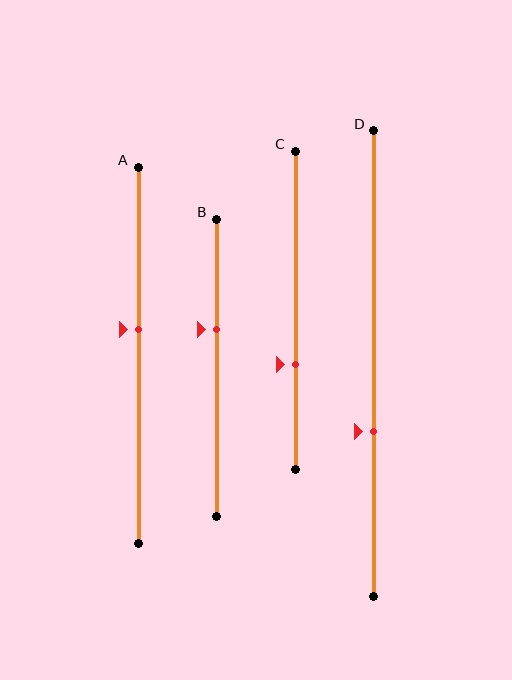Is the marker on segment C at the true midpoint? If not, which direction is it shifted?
No, the marker on segment C is shifted downward by about 17% of the segment length.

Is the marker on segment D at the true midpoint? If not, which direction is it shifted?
No, the marker on segment D is shifted downward by about 15% of the segment length.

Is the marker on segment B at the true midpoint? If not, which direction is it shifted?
No, the marker on segment B is shifted upward by about 13% of the segment length.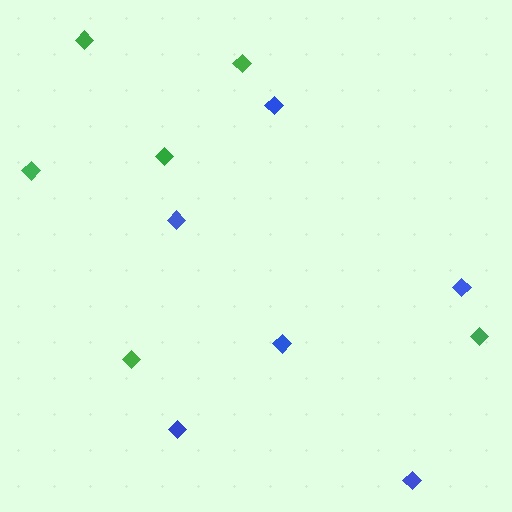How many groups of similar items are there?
There are 2 groups: one group of green diamonds (6) and one group of blue diamonds (6).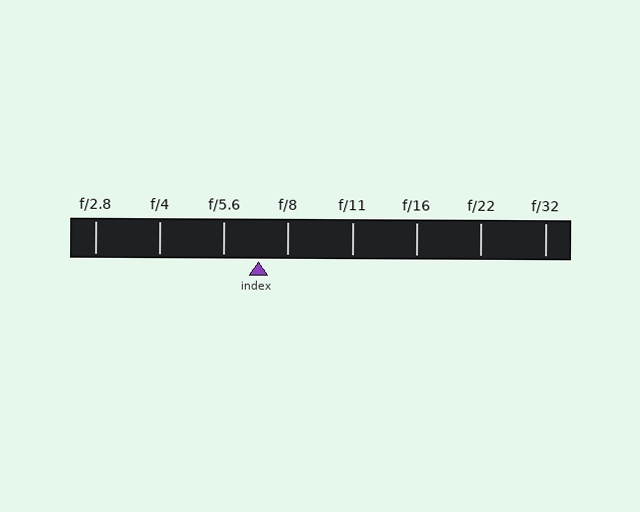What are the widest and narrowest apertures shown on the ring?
The widest aperture shown is f/2.8 and the narrowest is f/32.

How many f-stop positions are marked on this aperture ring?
There are 8 f-stop positions marked.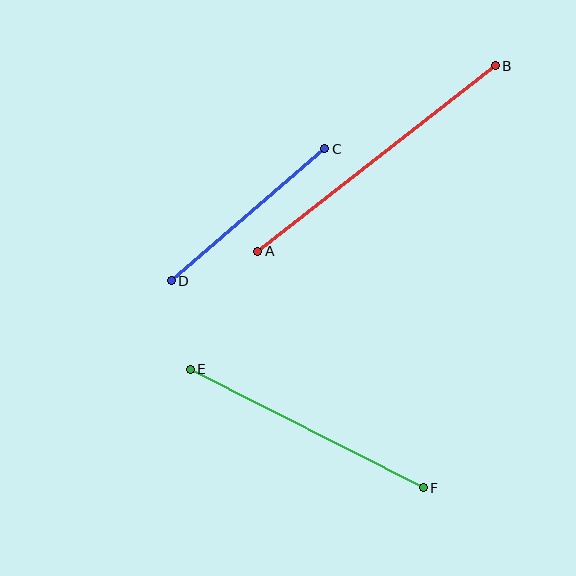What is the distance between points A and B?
The distance is approximately 302 pixels.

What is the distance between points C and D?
The distance is approximately 203 pixels.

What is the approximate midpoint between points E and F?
The midpoint is at approximately (307, 429) pixels.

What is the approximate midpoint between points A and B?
The midpoint is at approximately (376, 158) pixels.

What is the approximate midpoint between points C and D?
The midpoint is at approximately (248, 215) pixels.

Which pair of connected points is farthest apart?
Points A and B are farthest apart.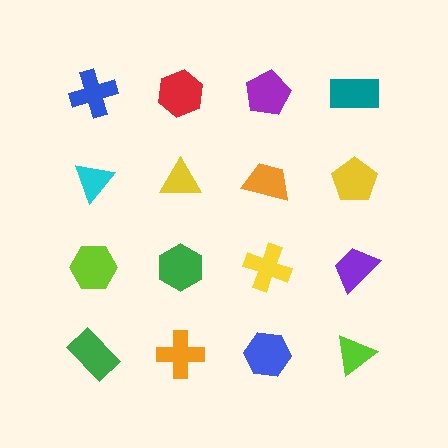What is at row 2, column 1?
A cyan triangle.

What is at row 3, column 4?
A purple trapezoid.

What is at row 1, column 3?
A purple pentagon.